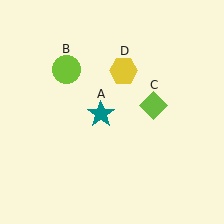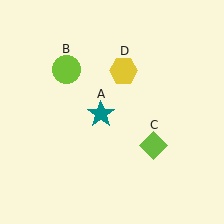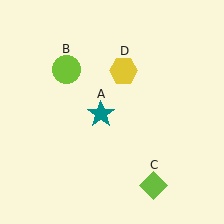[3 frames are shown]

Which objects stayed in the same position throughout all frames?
Teal star (object A) and lime circle (object B) and yellow hexagon (object D) remained stationary.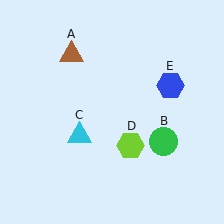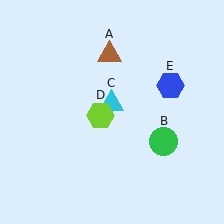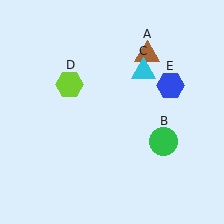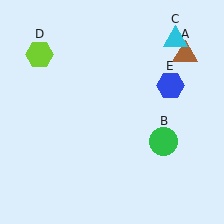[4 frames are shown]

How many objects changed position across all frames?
3 objects changed position: brown triangle (object A), cyan triangle (object C), lime hexagon (object D).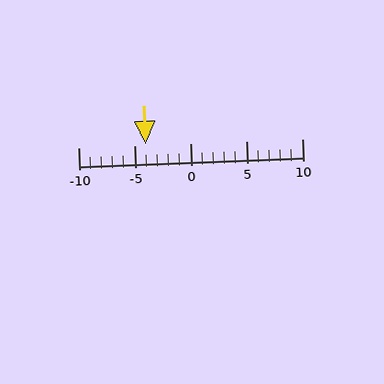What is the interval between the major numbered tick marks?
The major tick marks are spaced 5 units apart.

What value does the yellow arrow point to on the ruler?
The yellow arrow points to approximately -4.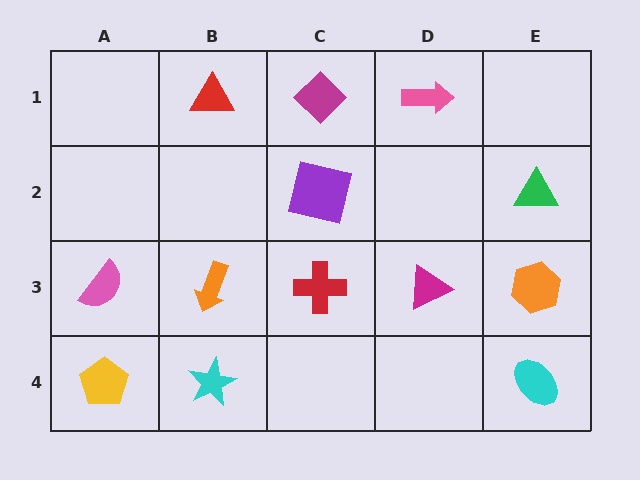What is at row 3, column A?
A pink semicircle.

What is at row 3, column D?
A magenta triangle.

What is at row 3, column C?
A red cross.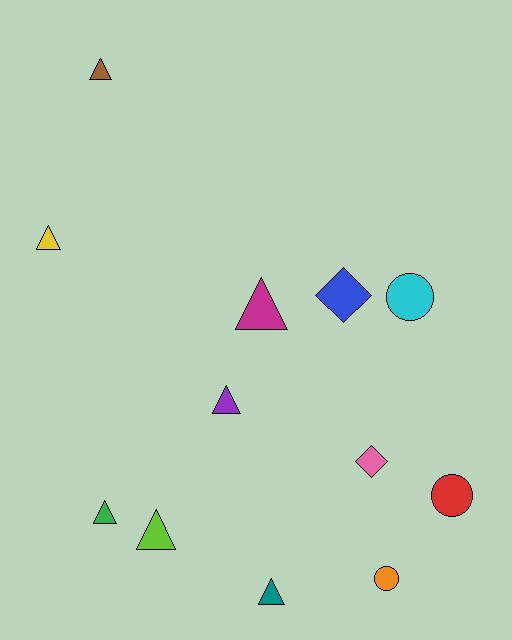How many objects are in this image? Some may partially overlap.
There are 12 objects.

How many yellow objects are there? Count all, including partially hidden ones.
There is 1 yellow object.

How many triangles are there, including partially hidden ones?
There are 7 triangles.